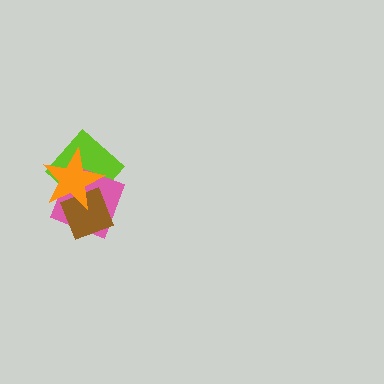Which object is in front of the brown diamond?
The orange star is in front of the brown diamond.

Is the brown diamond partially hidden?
Yes, it is partially covered by another shape.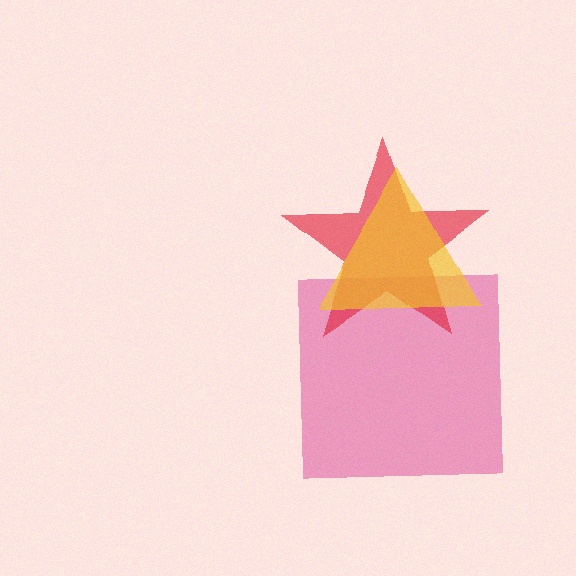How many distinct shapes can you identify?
There are 3 distinct shapes: a magenta square, a red star, a yellow triangle.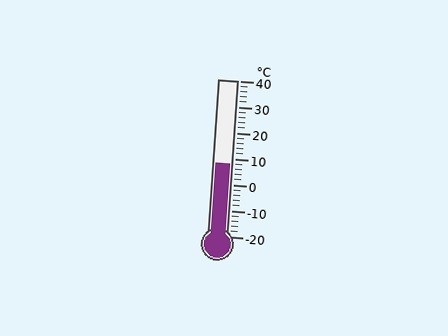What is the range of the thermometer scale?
The thermometer scale ranges from -20°C to 40°C.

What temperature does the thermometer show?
The thermometer shows approximately 8°C.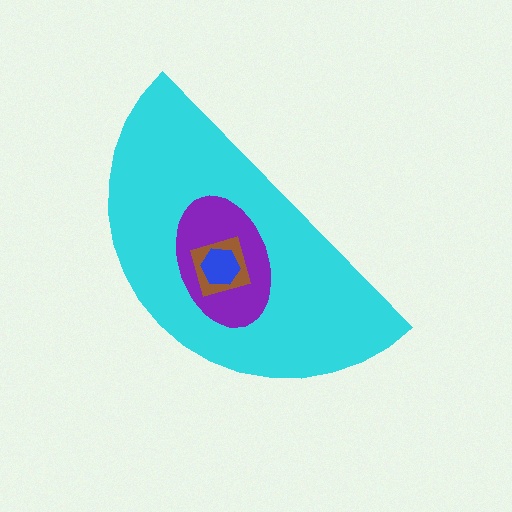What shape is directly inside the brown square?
The blue hexagon.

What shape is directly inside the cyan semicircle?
The purple ellipse.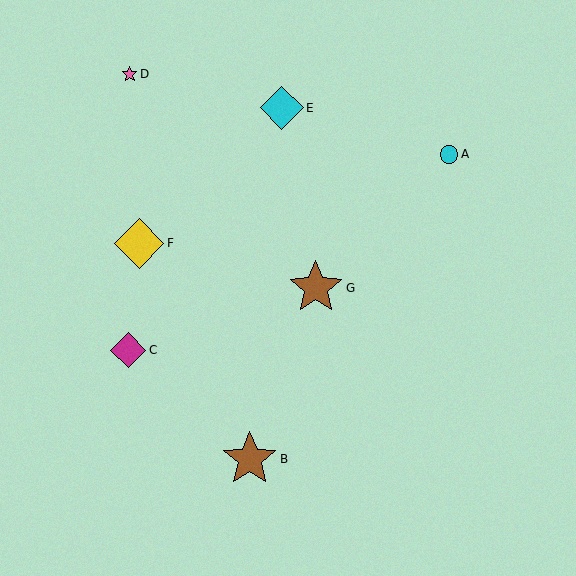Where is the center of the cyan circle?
The center of the cyan circle is at (449, 155).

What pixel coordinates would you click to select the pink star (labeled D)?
Click at (130, 74) to select the pink star D.